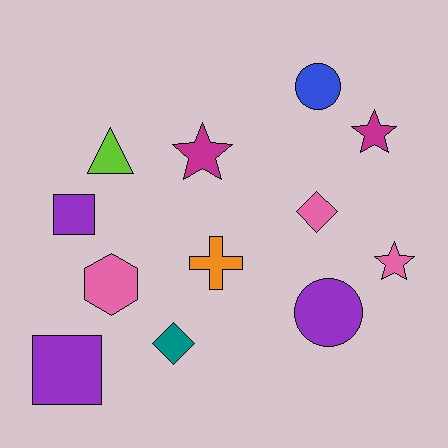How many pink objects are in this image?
There are 3 pink objects.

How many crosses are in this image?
There is 1 cross.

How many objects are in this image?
There are 12 objects.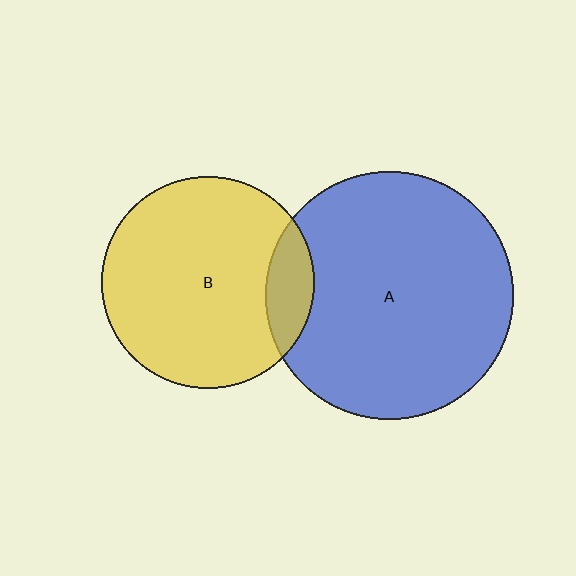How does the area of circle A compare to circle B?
Approximately 1.4 times.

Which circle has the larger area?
Circle A (blue).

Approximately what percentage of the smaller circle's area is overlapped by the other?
Approximately 15%.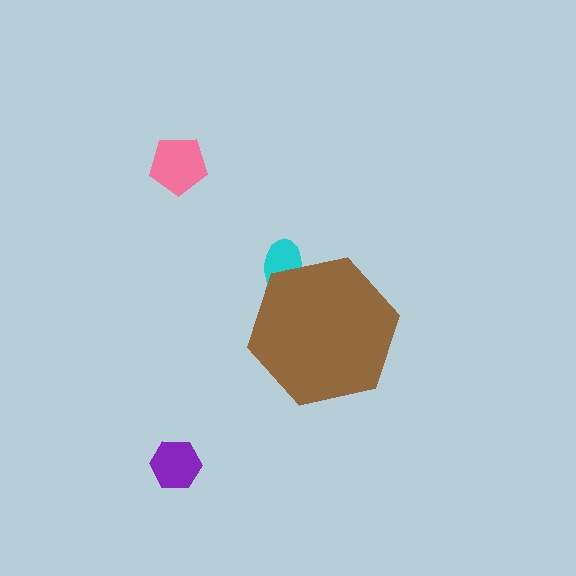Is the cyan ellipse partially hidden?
Yes, the cyan ellipse is partially hidden behind the brown hexagon.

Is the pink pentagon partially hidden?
No, the pink pentagon is fully visible.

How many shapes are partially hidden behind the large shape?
1 shape is partially hidden.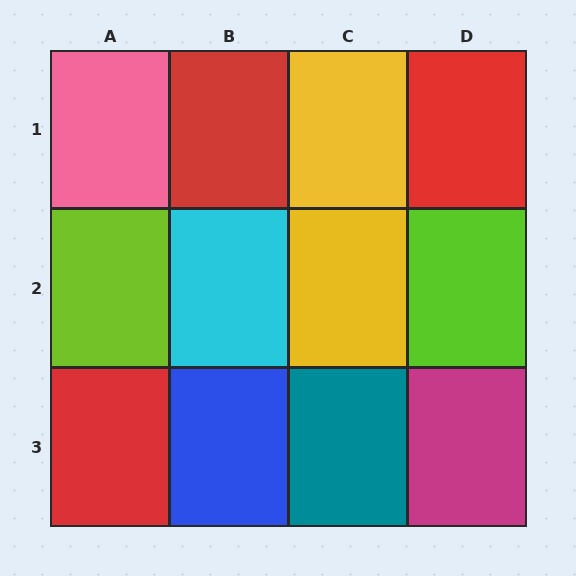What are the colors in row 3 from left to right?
Red, blue, teal, magenta.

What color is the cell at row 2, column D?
Lime.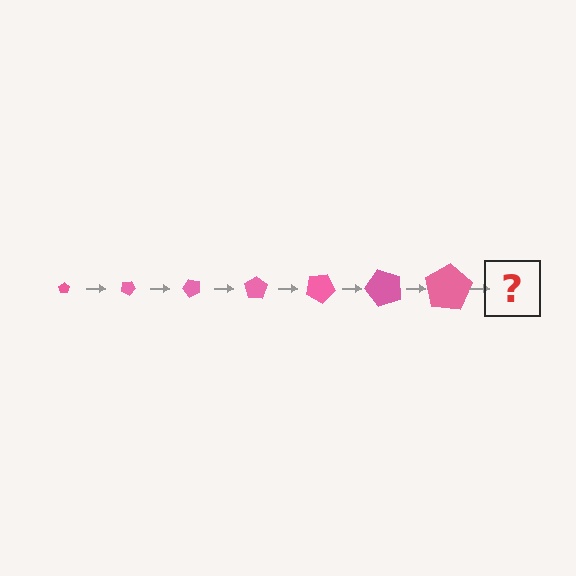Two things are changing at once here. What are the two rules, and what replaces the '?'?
The two rules are that the pentagon grows larger each step and it rotates 25 degrees each step. The '?' should be a pentagon, larger than the previous one and rotated 175 degrees from the start.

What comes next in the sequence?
The next element should be a pentagon, larger than the previous one and rotated 175 degrees from the start.